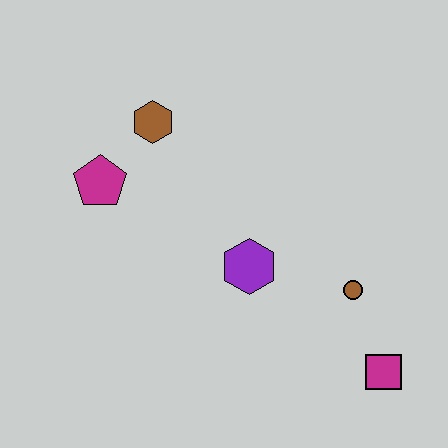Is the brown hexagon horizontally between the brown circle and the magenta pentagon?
Yes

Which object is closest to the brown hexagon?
The magenta pentagon is closest to the brown hexagon.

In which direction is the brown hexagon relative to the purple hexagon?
The brown hexagon is above the purple hexagon.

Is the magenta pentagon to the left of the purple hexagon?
Yes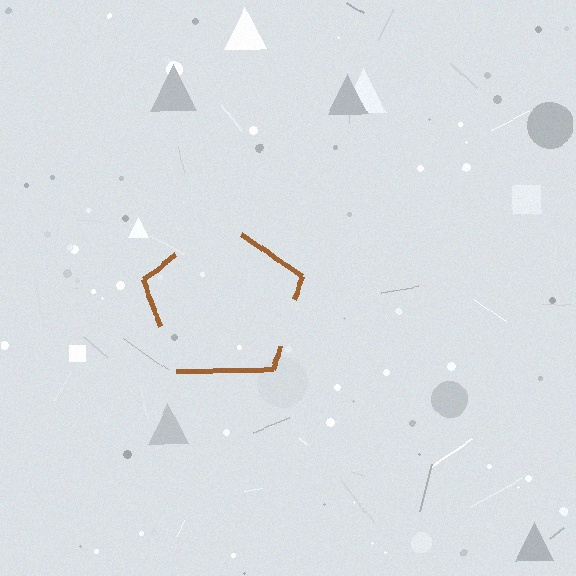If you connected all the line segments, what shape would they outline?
They would outline a pentagon.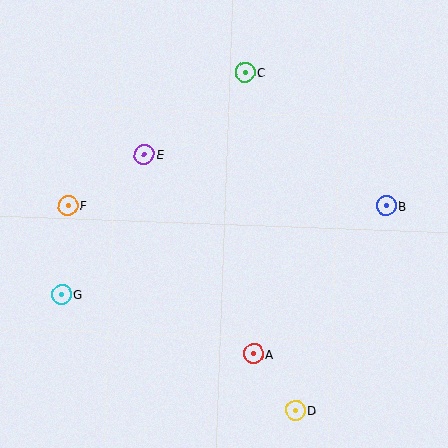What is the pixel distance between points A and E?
The distance between A and E is 228 pixels.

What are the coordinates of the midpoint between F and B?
The midpoint between F and B is at (227, 206).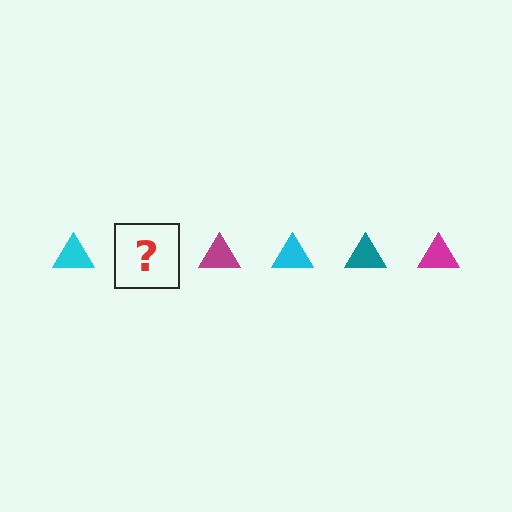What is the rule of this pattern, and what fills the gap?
The rule is that the pattern cycles through cyan, teal, magenta triangles. The gap should be filled with a teal triangle.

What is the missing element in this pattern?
The missing element is a teal triangle.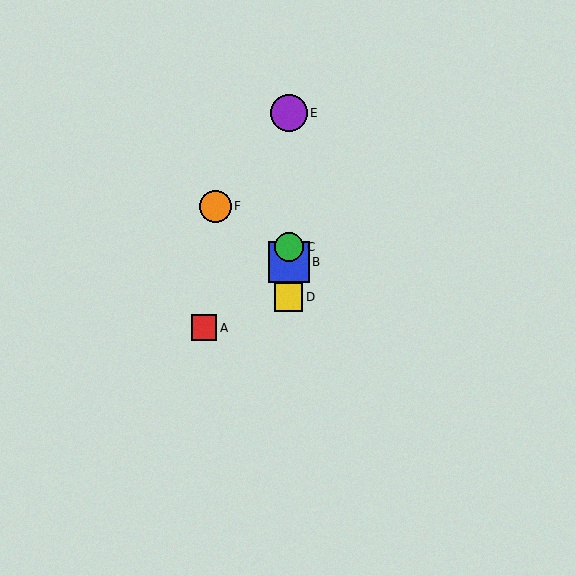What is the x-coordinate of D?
Object D is at x≈289.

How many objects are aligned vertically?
4 objects (B, C, D, E) are aligned vertically.